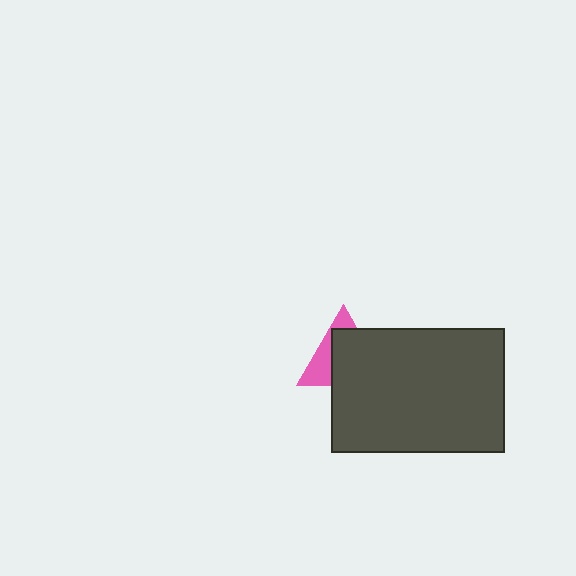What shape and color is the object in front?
The object in front is a dark gray rectangle.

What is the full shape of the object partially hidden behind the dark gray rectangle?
The partially hidden object is a pink triangle.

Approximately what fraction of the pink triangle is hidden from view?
Roughly 63% of the pink triangle is hidden behind the dark gray rectangle.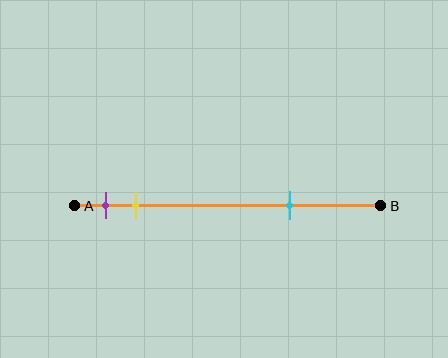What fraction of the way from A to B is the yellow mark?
The yellow mark is approximately 20% (0.2) of the way from A to B.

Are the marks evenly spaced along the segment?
No, the marks are not evenly spaced.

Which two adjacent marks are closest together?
The purple and yellow marks are the closest adjacent pair.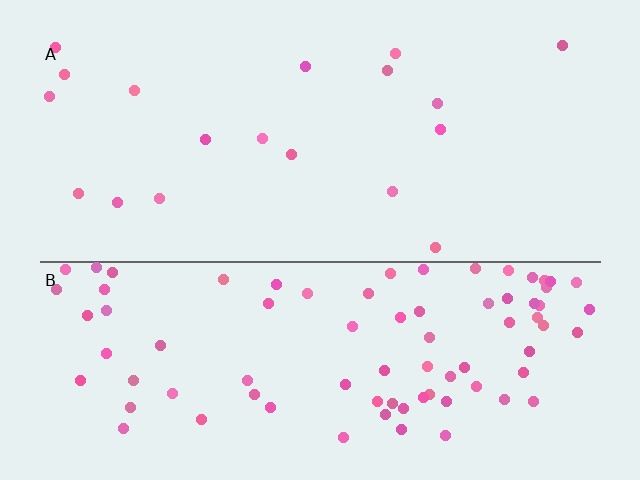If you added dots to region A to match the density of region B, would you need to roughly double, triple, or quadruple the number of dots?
Approximately quadruple.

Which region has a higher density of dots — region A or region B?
B (the bottom).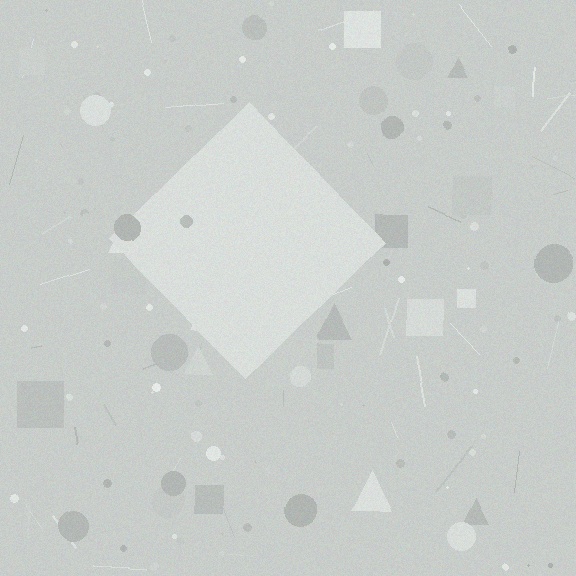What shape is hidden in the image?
A diamond is hidden in the image.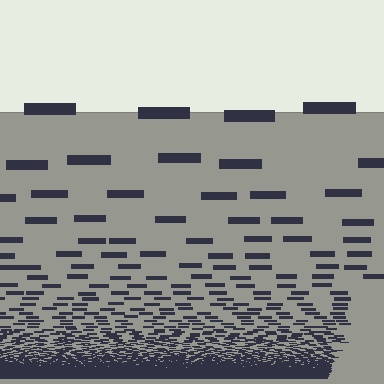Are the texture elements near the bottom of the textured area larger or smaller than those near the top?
Smaller. The gradient is inverted — elements near the bottom are smaller and denser.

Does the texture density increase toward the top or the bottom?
Density increases toward the bottom.